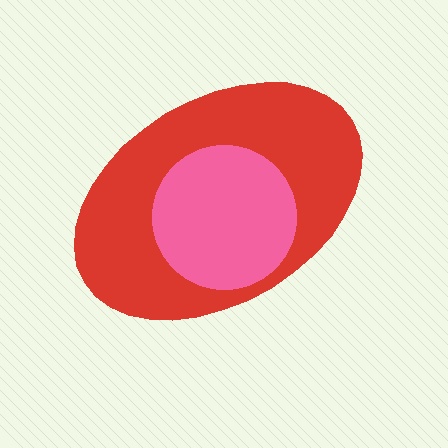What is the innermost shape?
The pink circle.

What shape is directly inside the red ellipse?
The pink circle.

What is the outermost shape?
The red ellipse.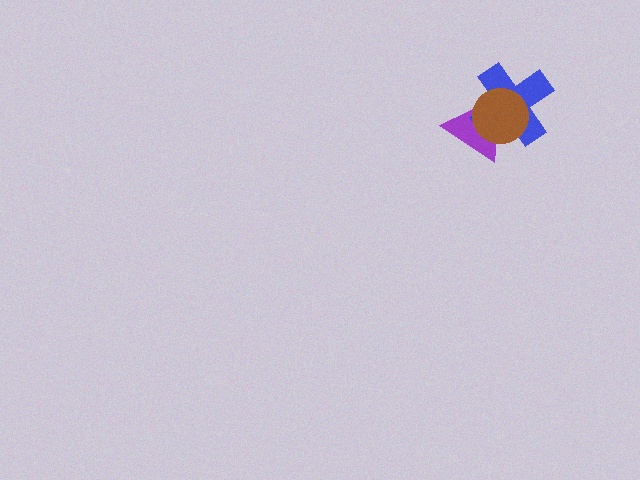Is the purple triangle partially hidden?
Yes, it is partially covered by another shape.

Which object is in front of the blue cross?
The brown circle is in front of the blue cross.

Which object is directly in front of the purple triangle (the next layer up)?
The blue cross is directly in front of the purple triangle.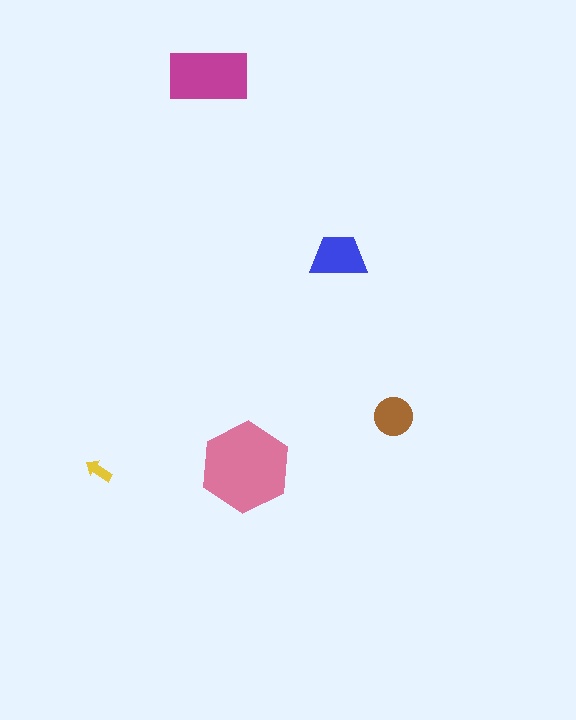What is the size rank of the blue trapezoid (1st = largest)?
3rd.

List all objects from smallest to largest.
The yellow arrow, the brown circle, the blue trapezoid, the magenta rectangle, the pink hexagon.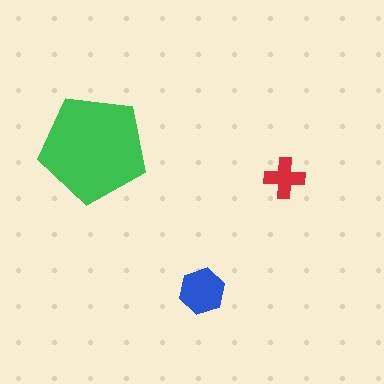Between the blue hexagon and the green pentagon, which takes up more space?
The green pentagon.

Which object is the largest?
The green pentagon.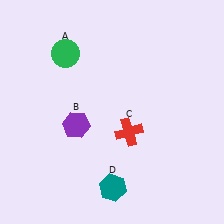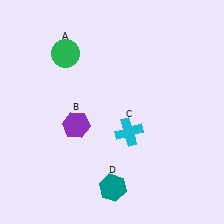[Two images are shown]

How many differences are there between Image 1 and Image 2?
There is 1 difference between the two images.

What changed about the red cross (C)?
In Image 1, C is red. In Image 2, it changed to cyan.